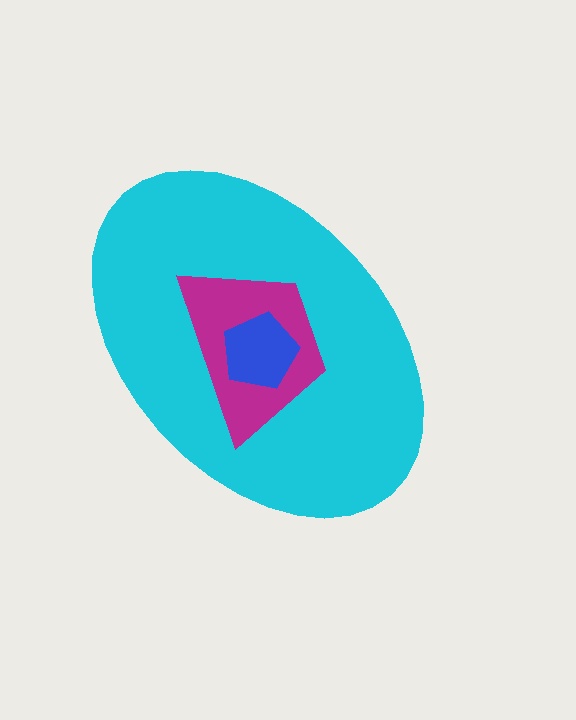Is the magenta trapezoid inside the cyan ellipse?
Yes.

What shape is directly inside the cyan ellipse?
The magenta trapezoid.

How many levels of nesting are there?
3.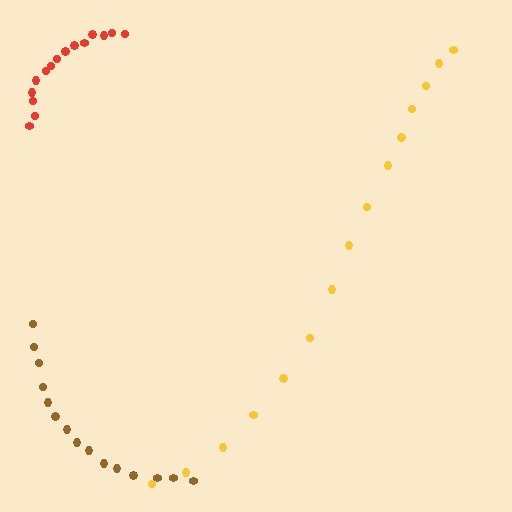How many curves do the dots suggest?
There are 3 distinct paths.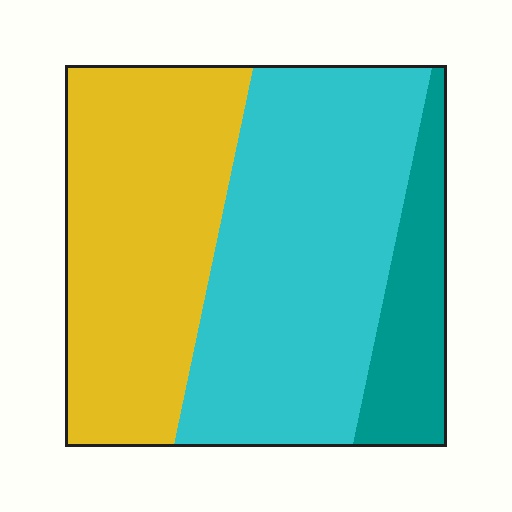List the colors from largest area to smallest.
From largest to smallest: cyan, yellow, teal.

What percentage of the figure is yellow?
Yellow takes up between a third and a half of the figure.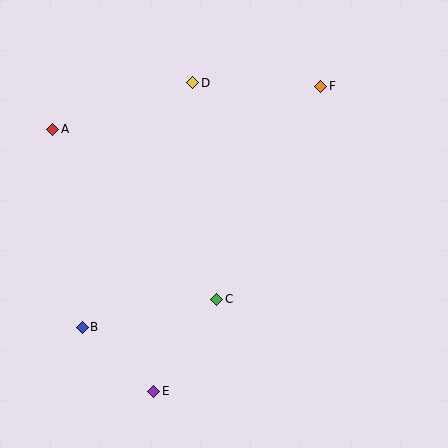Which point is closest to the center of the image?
Point C at (217, 299) is closest to the center.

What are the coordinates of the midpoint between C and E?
The midpoint between C and E is at (185, 345).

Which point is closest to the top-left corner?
Point A is closest to the top-left corner.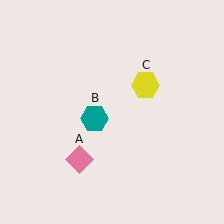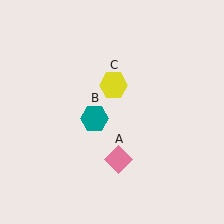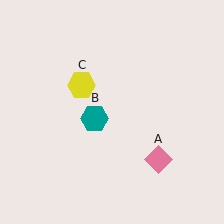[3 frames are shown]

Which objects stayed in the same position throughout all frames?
Teal hexagon (object B) remained stationary.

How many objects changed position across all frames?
2 objects changed position: pink diamond (object A), yellow hexagon (object C).